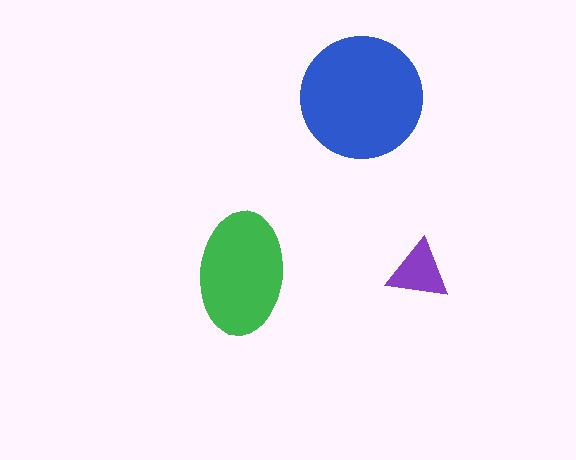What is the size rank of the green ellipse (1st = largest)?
2nd.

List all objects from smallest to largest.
The purple triangle, the green ellipse, the blue circle.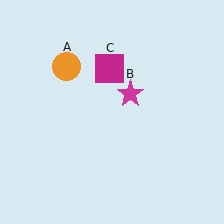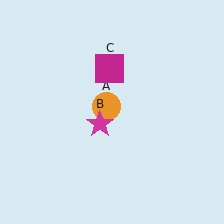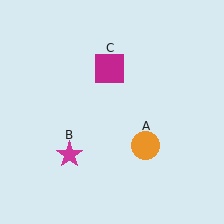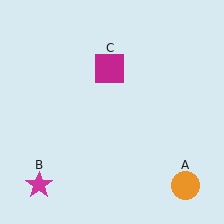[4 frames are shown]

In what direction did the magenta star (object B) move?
The magenta star (object B) moved down and to the left.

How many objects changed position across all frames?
2 objects changed position: orange circle (object A), magenta star (object B).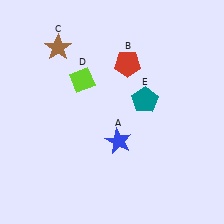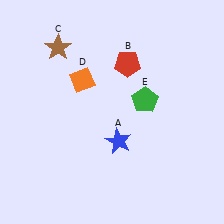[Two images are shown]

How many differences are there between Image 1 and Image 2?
There are 2 differences between the two images.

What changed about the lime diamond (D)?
In Image 1, D is lime. In Image 2, it changed to orange.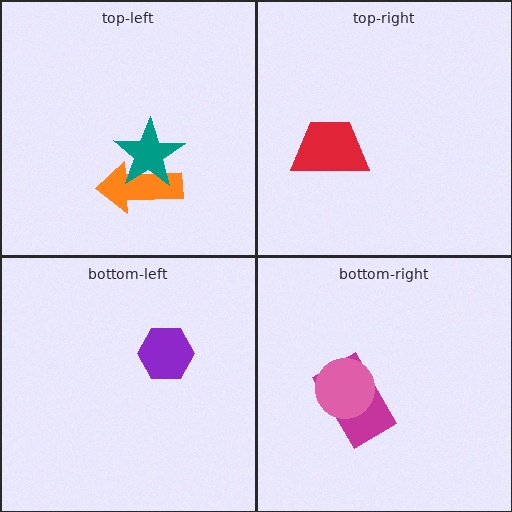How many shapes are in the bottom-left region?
1.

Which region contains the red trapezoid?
The top-right region.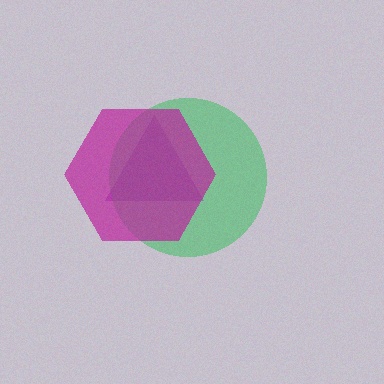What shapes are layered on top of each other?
The layered shapes are: a purple triangle, a green circle, a magenta hexagon.